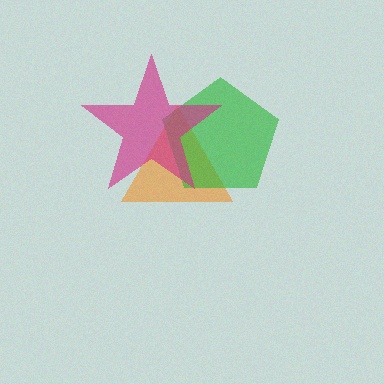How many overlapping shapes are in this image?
There are 3 overlapping shapes in the image.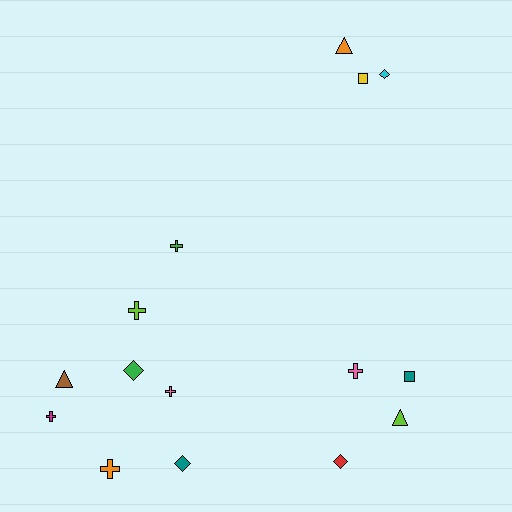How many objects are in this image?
There are 15 objects.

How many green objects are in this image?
There are 2 green objects.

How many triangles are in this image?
There are 3 triangles.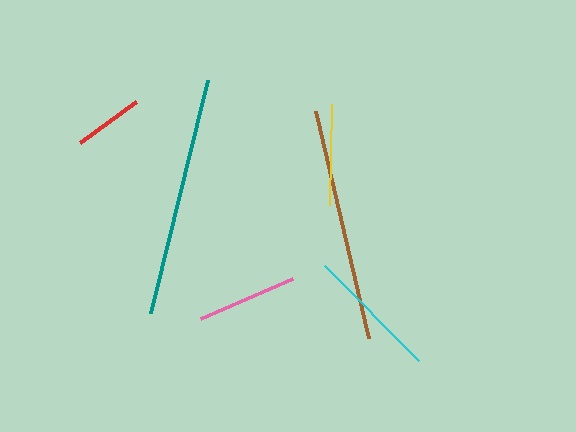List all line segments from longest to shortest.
From longest to shortest: teal, brown, cyan, yellow, pink, red.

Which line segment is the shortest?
The red line is the shortest at approximately 69 pixels.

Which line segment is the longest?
The teal line is the longest at approximately 241 pixels.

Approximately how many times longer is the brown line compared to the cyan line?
The brown line is approximately 1.8 times the length of the cyan line.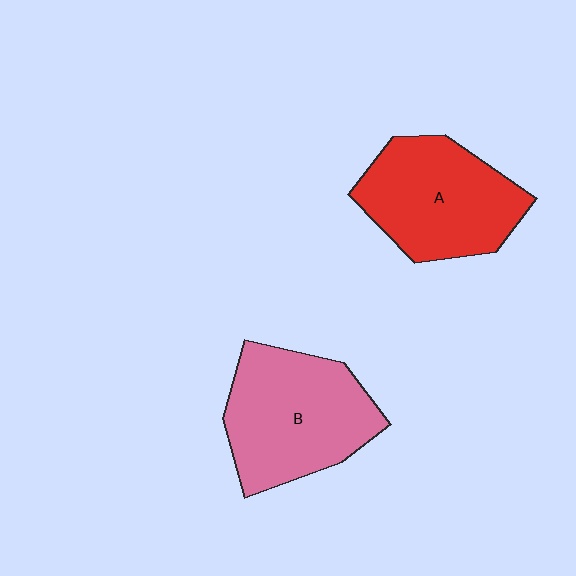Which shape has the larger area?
Shape B (pink).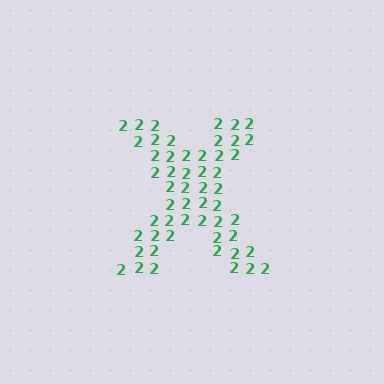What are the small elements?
The small elements are digit 2's.